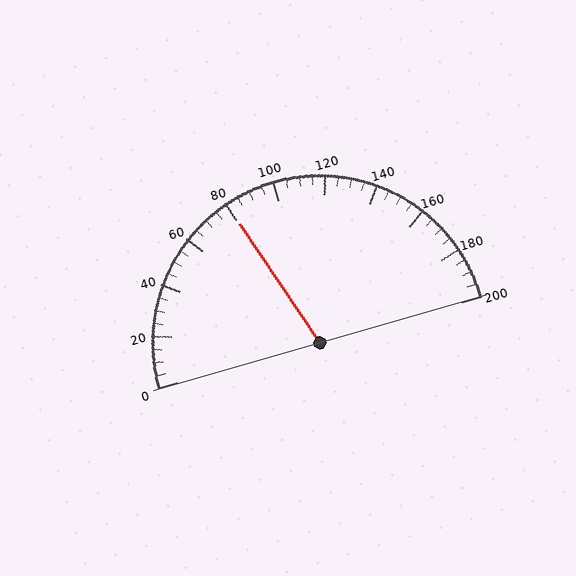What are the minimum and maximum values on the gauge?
The gauge ranges from 0 to 200.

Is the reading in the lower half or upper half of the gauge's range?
The reading is in the lower half of the range (0 to 200).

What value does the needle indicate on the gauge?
The needle indicates approximately 80.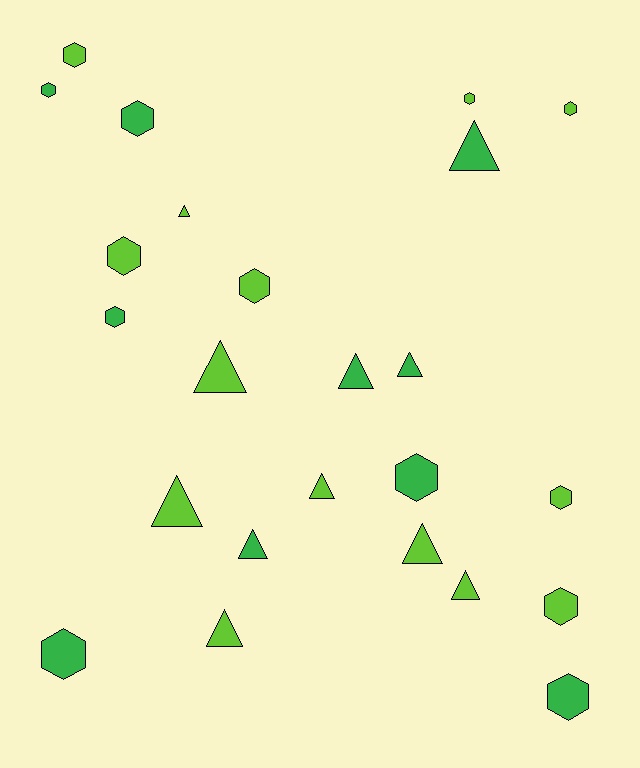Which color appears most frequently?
Lime, with 14 objects.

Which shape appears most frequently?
Hexagon, with 13 objects.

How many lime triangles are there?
There are 7 lime triangles.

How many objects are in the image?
There are 24 objects.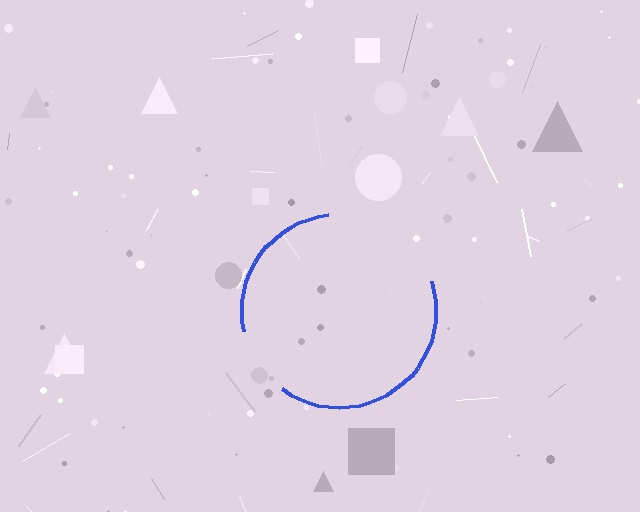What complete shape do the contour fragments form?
The contour fragments form a circle.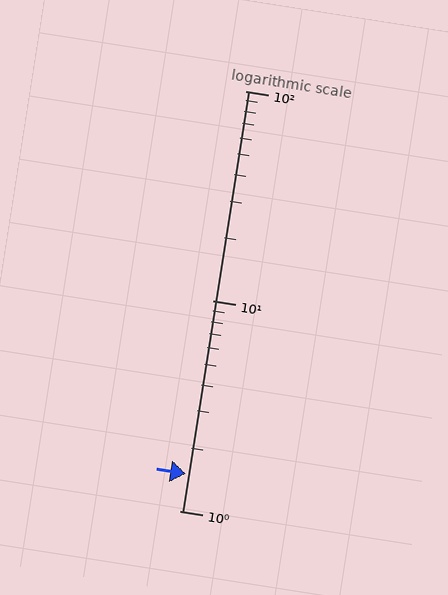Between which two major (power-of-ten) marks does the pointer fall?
The pointer is between 1 and 10.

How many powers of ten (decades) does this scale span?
The scale spans 2 decades, from 1 to 100.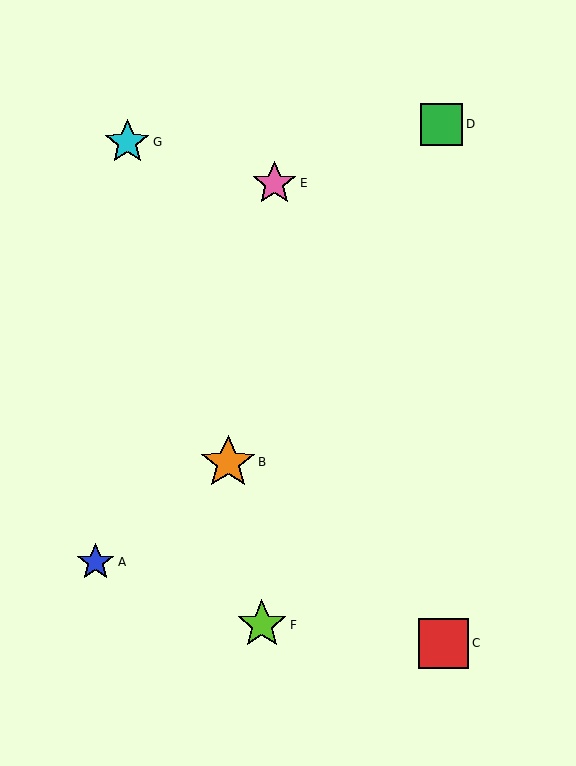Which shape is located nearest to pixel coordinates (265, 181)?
The pink star (labeled E) at (274, 183) is nearest to that location.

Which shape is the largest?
The orange star (labeled B) is the largest.